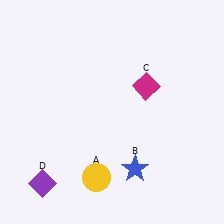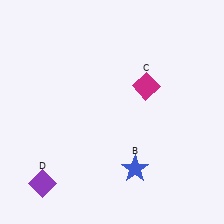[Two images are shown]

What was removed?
The yellow circle (A) was removed in Image 2.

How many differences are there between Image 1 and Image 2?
There is 1 difference between the two images.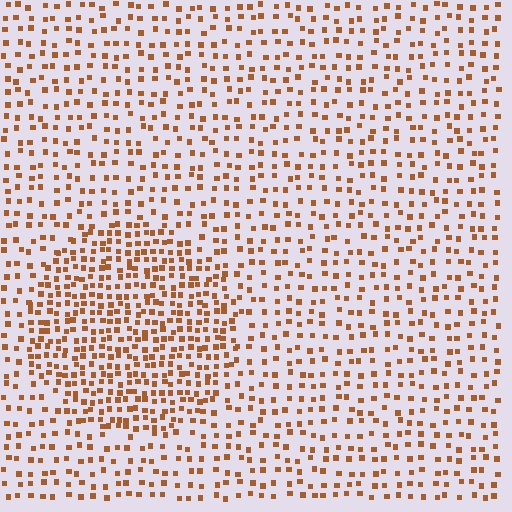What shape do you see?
I see a circle.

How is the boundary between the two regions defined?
The boundary is defined by a change in element density (approximately 1.9x ratio). All elements are the same color, size, and shape.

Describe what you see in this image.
The image contains small brown elements arranged at two different densities. A circle-shaped region is visible where the elements are more densely packed than the surrounding area.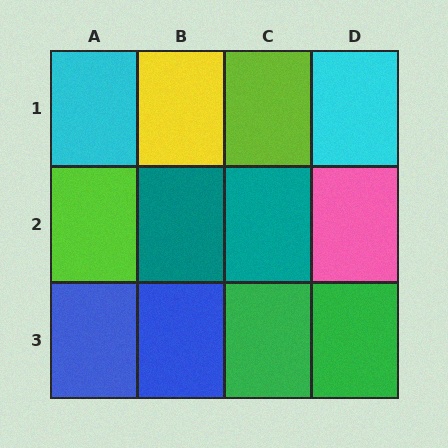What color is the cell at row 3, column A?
Blue.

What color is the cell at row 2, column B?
Teal.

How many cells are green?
2 cells are green.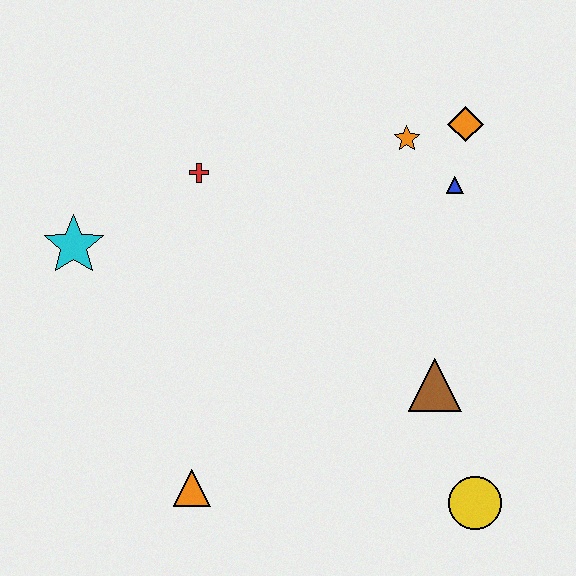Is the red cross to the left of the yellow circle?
Yes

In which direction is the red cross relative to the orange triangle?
The red cross is above the orange triangle.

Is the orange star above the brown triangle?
Yes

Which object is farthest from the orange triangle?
The orange diamond is farthest from the orange triangle.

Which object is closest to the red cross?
The cyan star is closest to the red cross.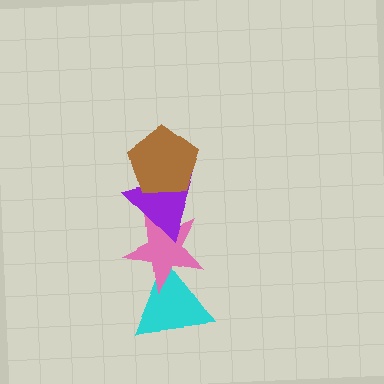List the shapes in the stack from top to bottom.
From top to bottom: the brown pentagon, the purple triangle, the pink star, the cyan triangle.